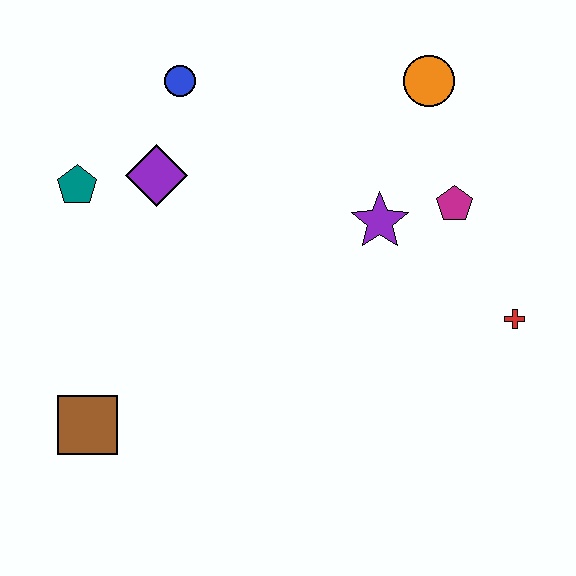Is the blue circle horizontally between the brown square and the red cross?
Yes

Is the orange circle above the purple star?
Yes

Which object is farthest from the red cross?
The teal pentagon is farthest from the red cross.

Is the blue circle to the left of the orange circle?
Yes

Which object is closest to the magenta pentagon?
The purple star is closest to the magenta pentagon.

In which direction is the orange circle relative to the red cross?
The orange circle is above the red cross.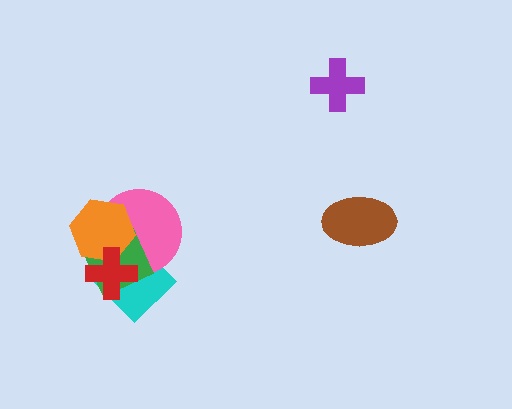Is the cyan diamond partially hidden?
Yes, it is partially covered by another shape.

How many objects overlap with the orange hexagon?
4 objects overlap with the orange hexagon.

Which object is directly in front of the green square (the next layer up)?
The orange hexagon is directly in front of the green square.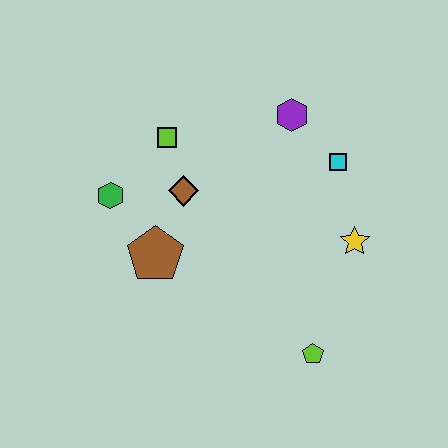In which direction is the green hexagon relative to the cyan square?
The green hexagon is to the left of the cyan square.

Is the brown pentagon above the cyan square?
No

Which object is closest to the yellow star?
The cyan square is closest to the yellow star.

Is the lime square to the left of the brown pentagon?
No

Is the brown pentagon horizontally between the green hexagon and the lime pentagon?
Yes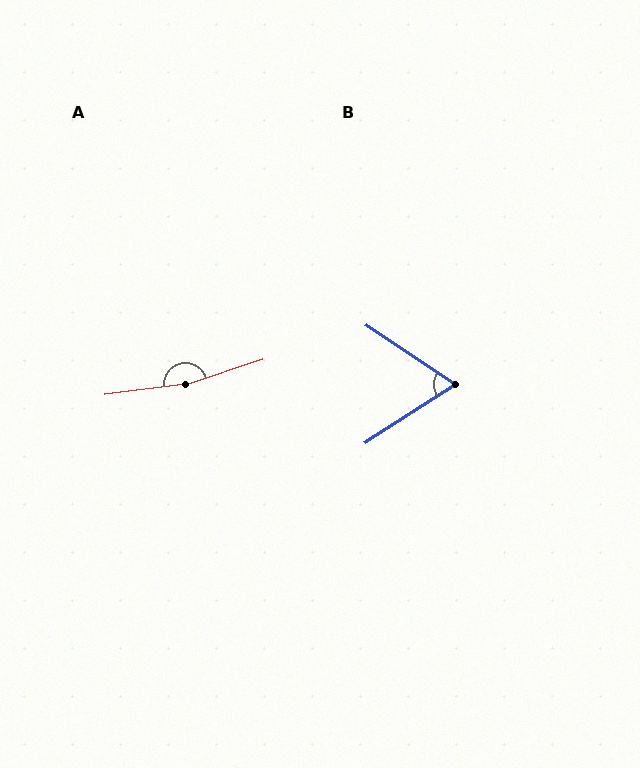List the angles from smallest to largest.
B (66°), A (169°).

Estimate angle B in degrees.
Approximately 66 degrees.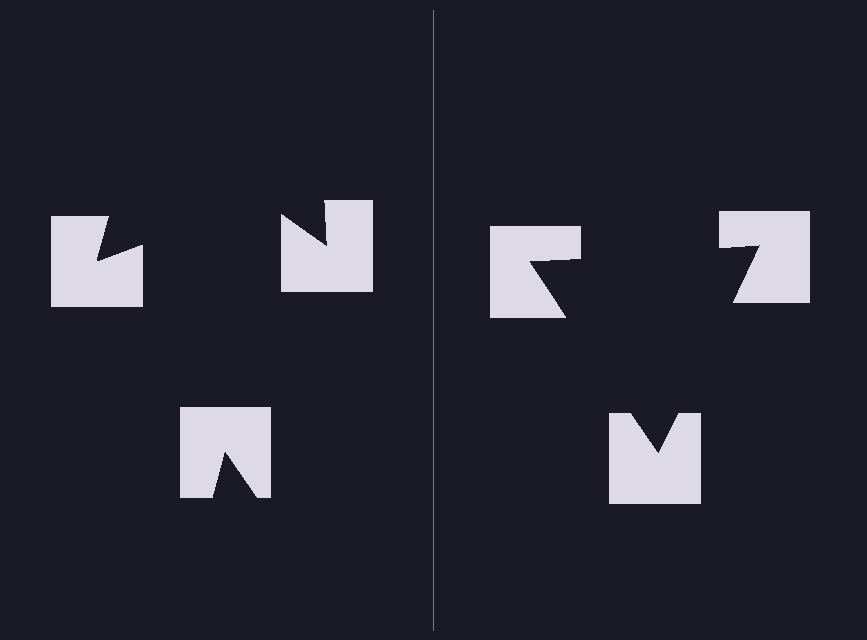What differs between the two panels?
The notched squares are positioned identically on both sides; only the wedge orientations differ. On the right they align to a triangle; on the left they are misaligned.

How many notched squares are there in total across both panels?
6 — 3 on each side.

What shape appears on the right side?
An illusory triangle.